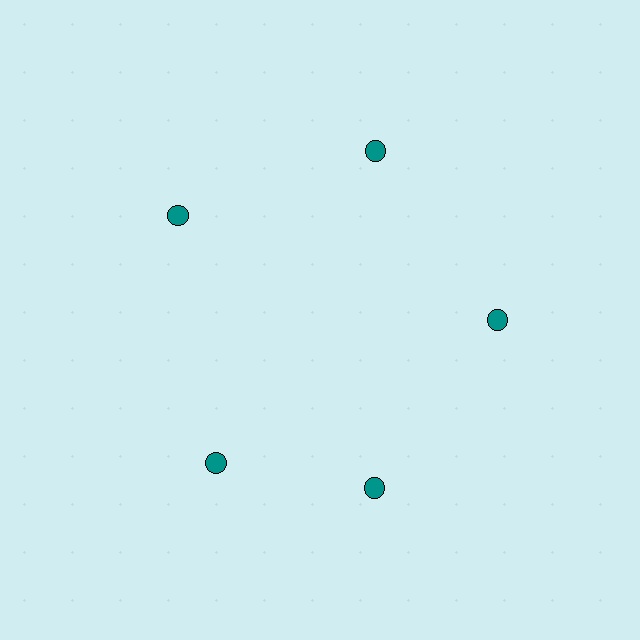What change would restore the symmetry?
The symmetry would be restored by rotating it back into even spacing with its neighbors so that all 5 circles sit at equal angles and equal distance from the center.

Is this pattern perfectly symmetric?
No. The 5 teal circles are arranged in a ring, but one element near the 8 o'clock position is rotated out of alignment along the ring, breaking the 5-fold rotational symmetry.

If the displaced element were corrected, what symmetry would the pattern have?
It would have 5-fold rotational symmetry — the pattern would map onto itself every 72 degrees.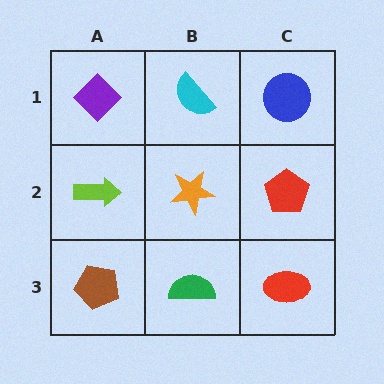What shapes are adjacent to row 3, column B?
An orange star (row 2, column B), a brown pentagon (row 3, column A), a red ellipse (row 3, column C).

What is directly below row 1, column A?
A lime arrow.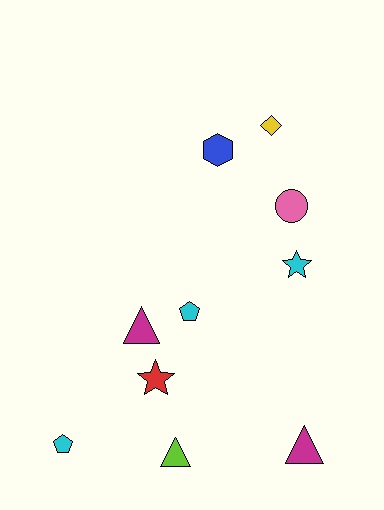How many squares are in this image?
There are no squares.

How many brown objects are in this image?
There are no brown objects.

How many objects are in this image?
There are 10 objects.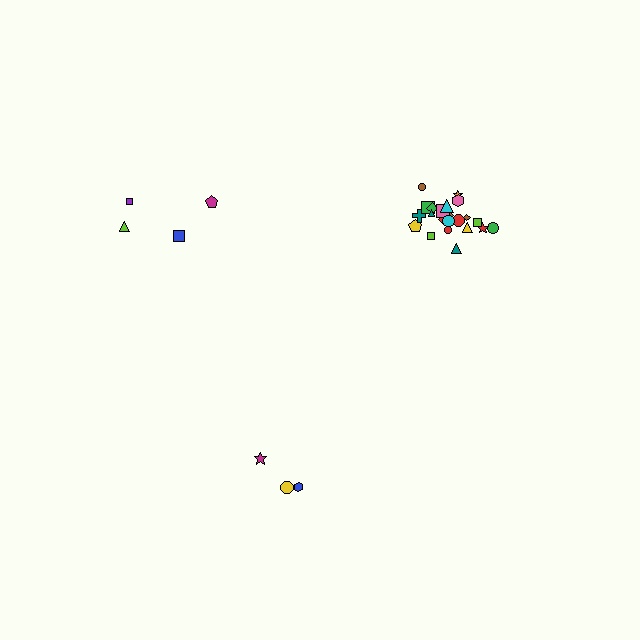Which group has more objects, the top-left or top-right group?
The top-right group.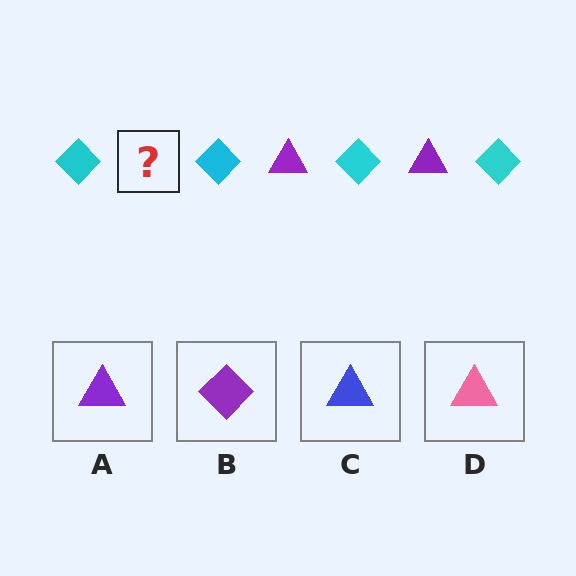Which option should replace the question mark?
Option A.